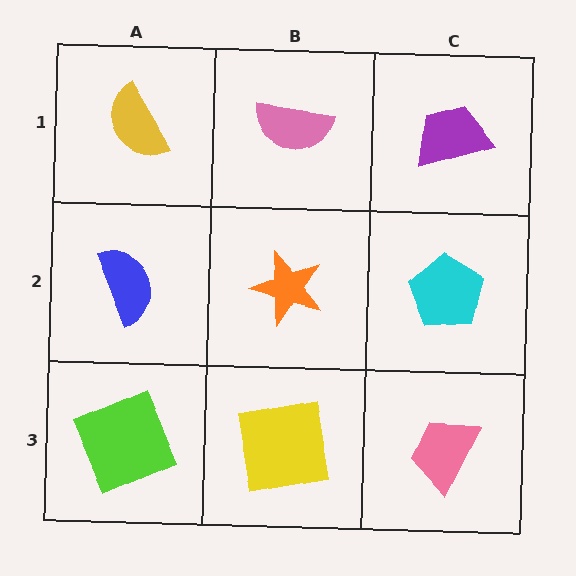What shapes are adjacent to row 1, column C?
A cyan pentagon (row 2, column C), a pink semicircle (row 1, column B).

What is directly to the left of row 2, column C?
An orange star.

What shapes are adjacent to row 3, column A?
A blue semicircle (row 2, column A), a yellow square (row 3, column B).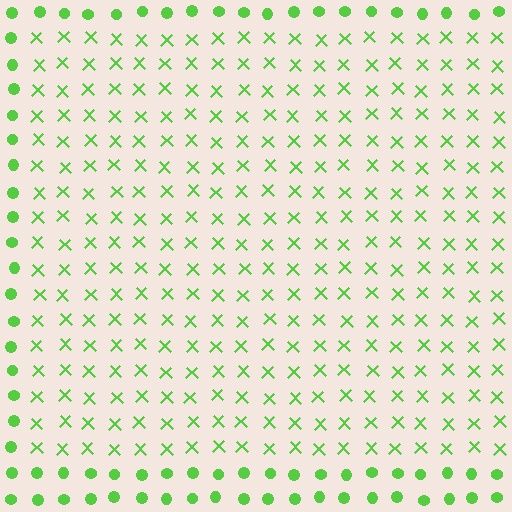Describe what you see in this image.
The image is filled with small lime elements arranged in a uniform grid. A rectangle-shaped region contains X marks, while the surrounding area contains circles. The boundary is defined purely by the change in element shape.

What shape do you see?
I see a rectangle.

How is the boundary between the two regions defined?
The boundary is defined by a change in element shape: X marks inside vs. circles outside. All elements share the same color and spacing.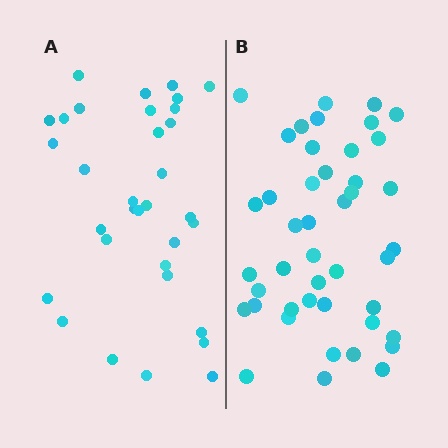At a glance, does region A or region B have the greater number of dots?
Region B (the right region) has more dots.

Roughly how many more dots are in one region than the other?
Region B has roughly 12 or so more dots than region A.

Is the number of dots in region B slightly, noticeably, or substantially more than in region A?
Region B has noticeably more, but not dramatically so. The ratio is roughly 1.3 to 1.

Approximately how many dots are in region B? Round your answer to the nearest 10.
About 40 dots. (The exact count is 44, which rounds to 40.)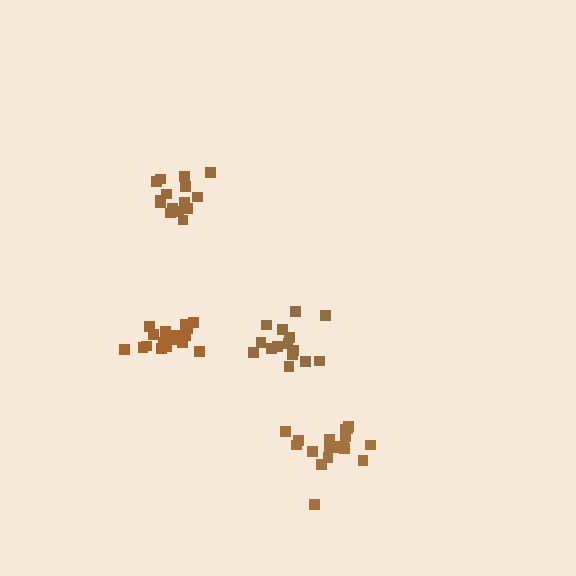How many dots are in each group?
Group 1: 19 dots, Group 2: 20 dots, Group 3: 15 dots, Group 4: 15 dots (69 total).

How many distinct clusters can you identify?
There are 4 distinct clusters.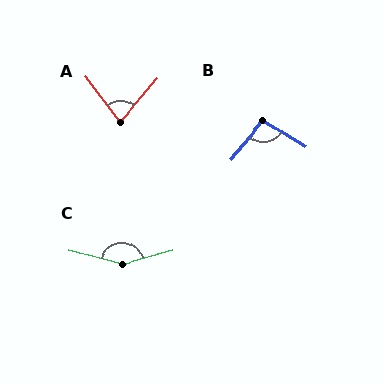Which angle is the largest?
C, at approximately 150 degrees.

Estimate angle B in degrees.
Approximately 98 degrees.